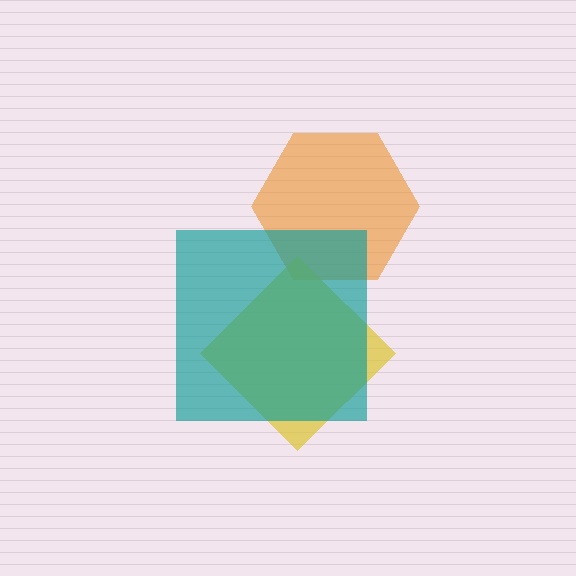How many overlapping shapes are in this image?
There are 3 overlapping shapes in the image.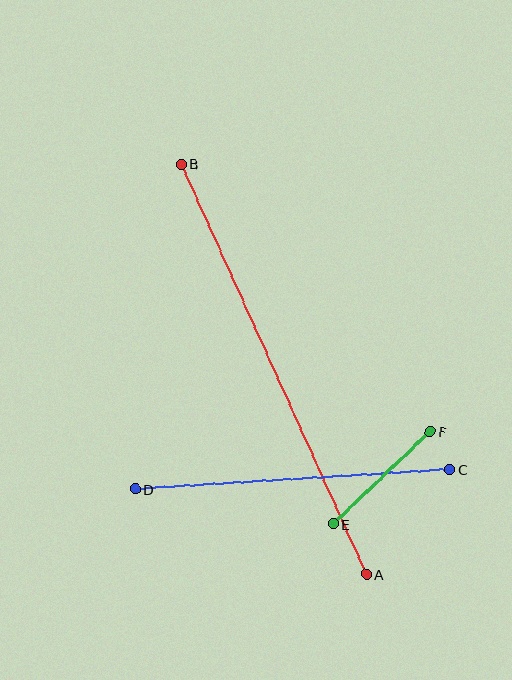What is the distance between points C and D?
The distance is approximately 315 pixels.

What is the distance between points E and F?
The distance is approximately 134 pixels.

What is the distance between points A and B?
The distance is approximately 450 pixels.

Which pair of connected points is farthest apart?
Points A and B are farthest apart.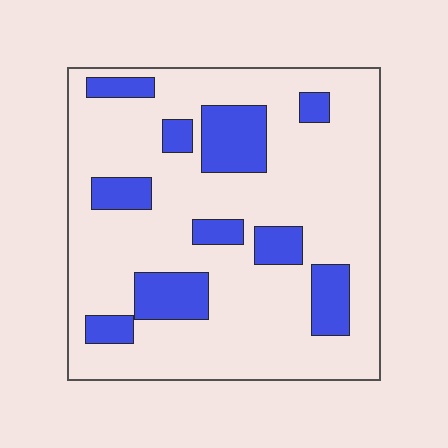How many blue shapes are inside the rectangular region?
10.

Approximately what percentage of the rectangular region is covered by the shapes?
Approximately 20%.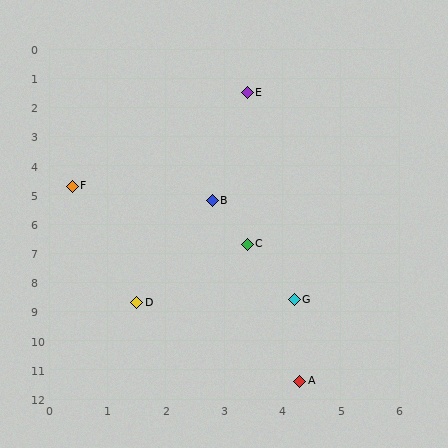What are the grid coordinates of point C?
Point C is at approximately (3.4, 6.7).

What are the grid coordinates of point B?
Point B is at approximately (2.8, 5.2).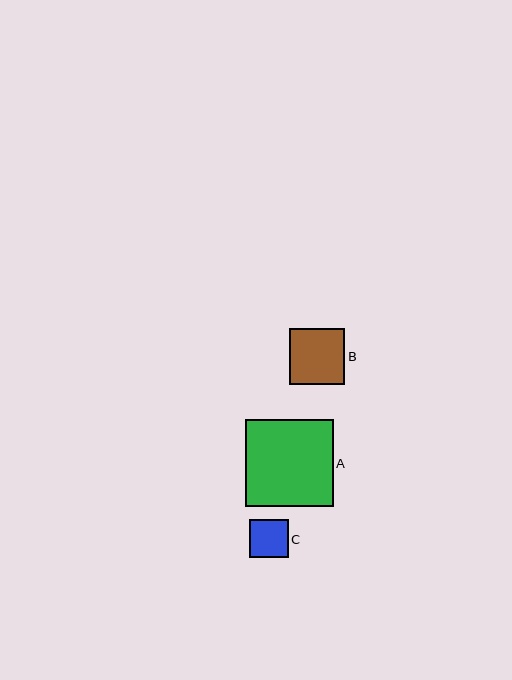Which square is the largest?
Square A is the largest with a size of approximately 87 pixels.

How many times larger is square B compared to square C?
Square B is approximately 1.4 times the size of square C.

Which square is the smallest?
Square C is the smallest with a size of approximately 39 pixels.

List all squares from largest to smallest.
From largest to smallest: A, B, C.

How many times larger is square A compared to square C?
Square A is approximately 2.3 times the size of square C.